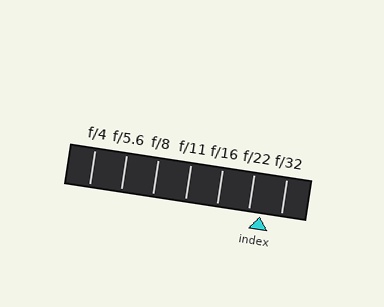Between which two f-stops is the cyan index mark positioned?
The index mark is between f/22 and f/32.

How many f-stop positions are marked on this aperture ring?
There are 7 f-stop positions marked.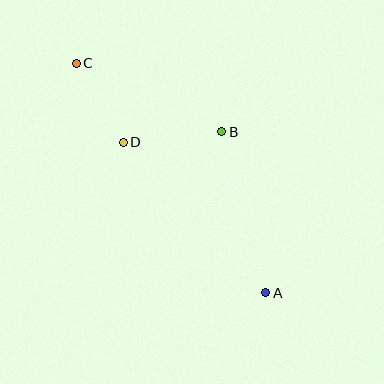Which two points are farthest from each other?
Points A and C are farthest from each other.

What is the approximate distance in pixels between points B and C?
The distance between B and C is approximately 161 pixels.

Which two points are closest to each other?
Points C and D are closest to each other.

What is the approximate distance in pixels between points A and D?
The distance between A and D is approximately 207 pixels.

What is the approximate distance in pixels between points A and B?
The distance between A and B is approximately 167 pixels.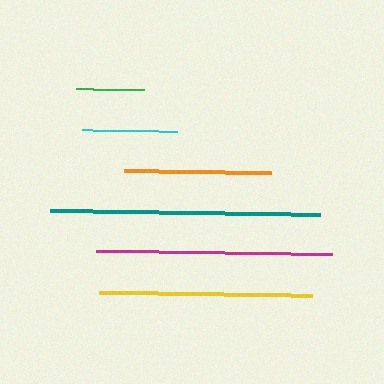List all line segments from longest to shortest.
From longest to shortest: teal, magenta, yellow, orange, cyan, green.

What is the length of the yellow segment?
The yellow segment is approximately 213 pixels long.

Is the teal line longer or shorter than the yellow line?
The teal line is longer than the yellow line.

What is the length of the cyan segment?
The cyan segment is approximately 95 pixels long.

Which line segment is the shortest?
The green line is the shortest at approximately 69 pixels.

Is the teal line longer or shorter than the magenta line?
The teal line is longer than the magenta line.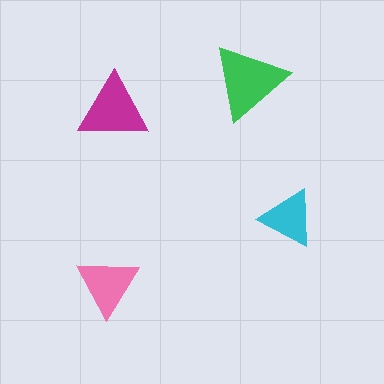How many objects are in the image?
There are 4 objects in the image.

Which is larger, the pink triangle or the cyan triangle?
The pink one.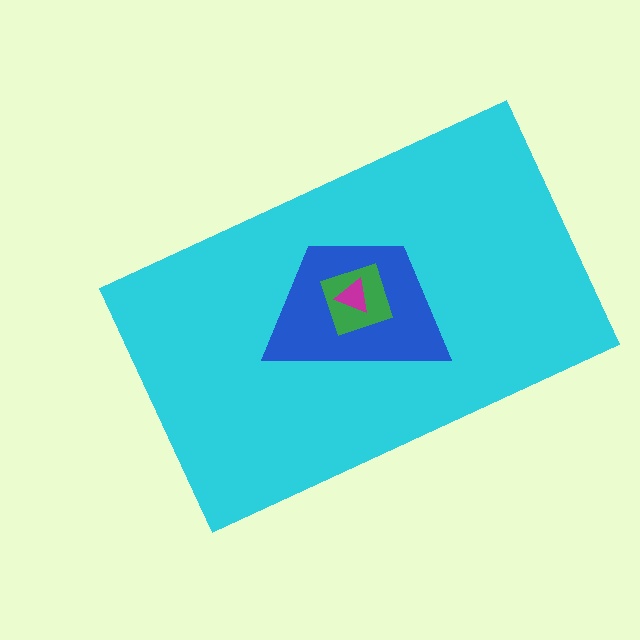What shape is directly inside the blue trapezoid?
The green square.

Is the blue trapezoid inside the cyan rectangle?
Yes.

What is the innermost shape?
The magenta triangle.